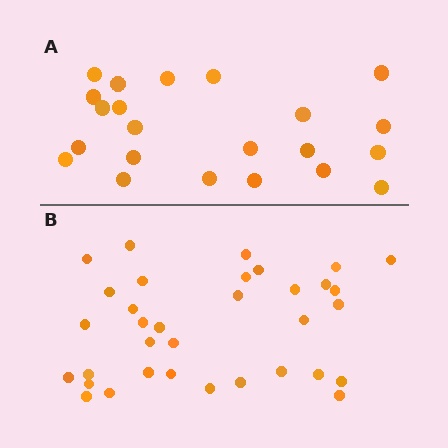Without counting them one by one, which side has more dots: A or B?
Region B (the bottom region) has more dots.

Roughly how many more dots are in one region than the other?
Region B has roughly 12 or so more dots than region A.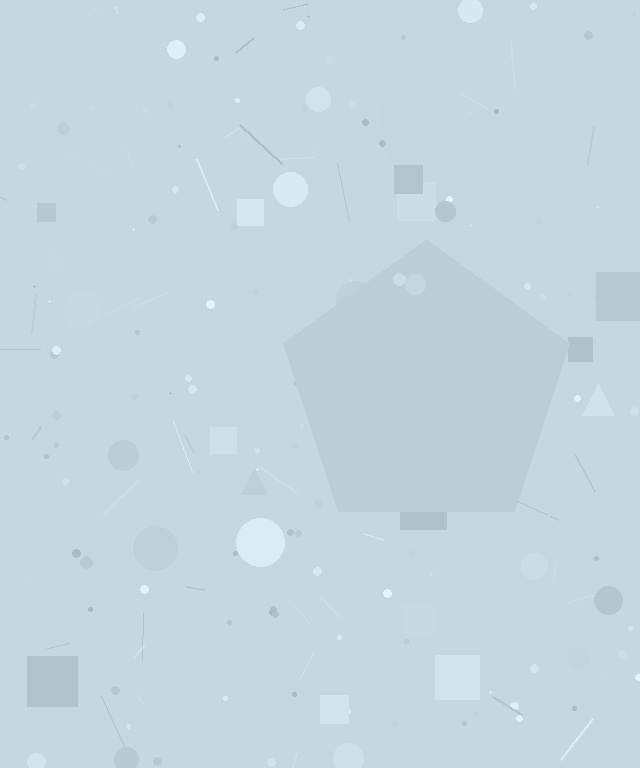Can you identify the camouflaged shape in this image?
The camouflaged shape is a pentagon.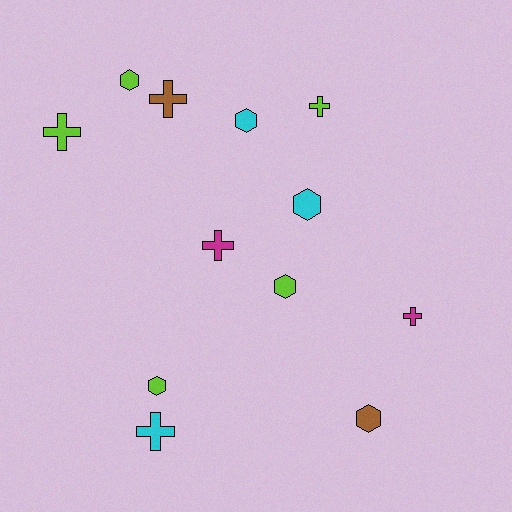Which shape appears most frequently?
Hexagon, with 6 objects.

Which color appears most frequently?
Lime, with 5 objects.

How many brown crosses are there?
There is 1 brown cross.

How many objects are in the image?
There are 12 objects.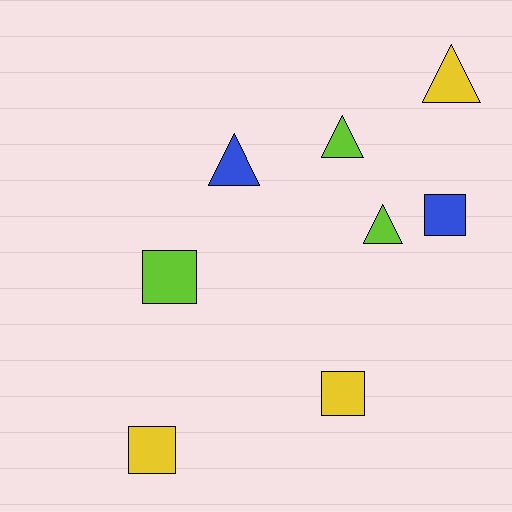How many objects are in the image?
There are 8 objects.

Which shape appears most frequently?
Square, with 4 objects.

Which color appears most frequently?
Yellow, with 3 objects.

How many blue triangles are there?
There is 1 blue triangle.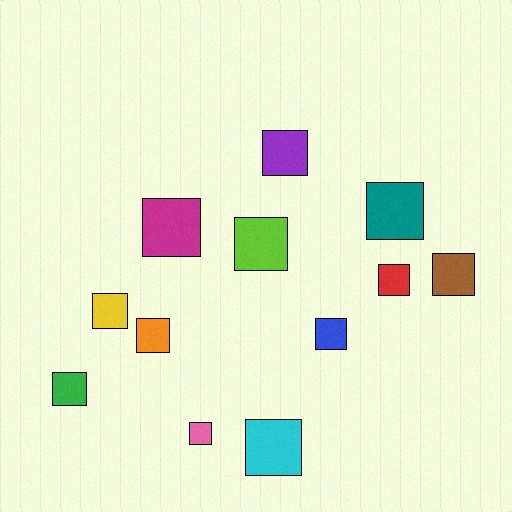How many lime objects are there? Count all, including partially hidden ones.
There is 1 lime object.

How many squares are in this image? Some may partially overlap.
There are 12 squares.